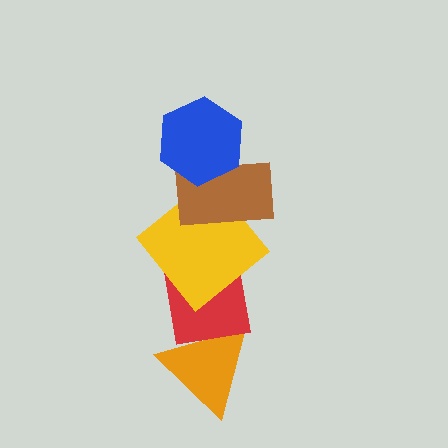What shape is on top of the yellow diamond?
The brown rectangle is on top of the yellow diamond.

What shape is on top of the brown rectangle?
The blue hexagon is on top of the brown rectangle.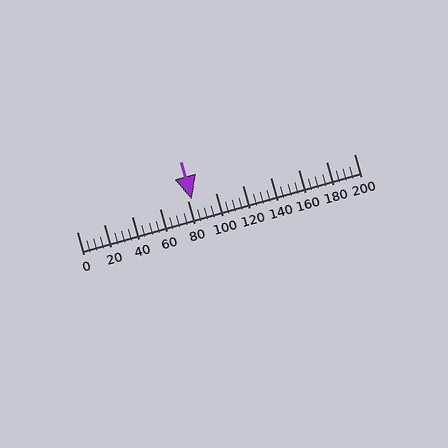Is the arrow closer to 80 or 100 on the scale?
The arrow is closer to 80.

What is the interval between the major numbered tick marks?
The major tick marks are spaced 20 units apart.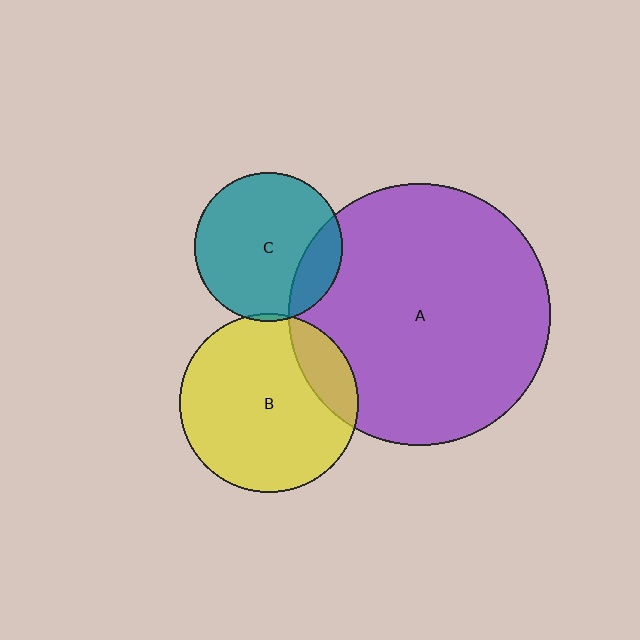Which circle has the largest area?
Circle A (purple).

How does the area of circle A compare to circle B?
Approximately 2.1 times.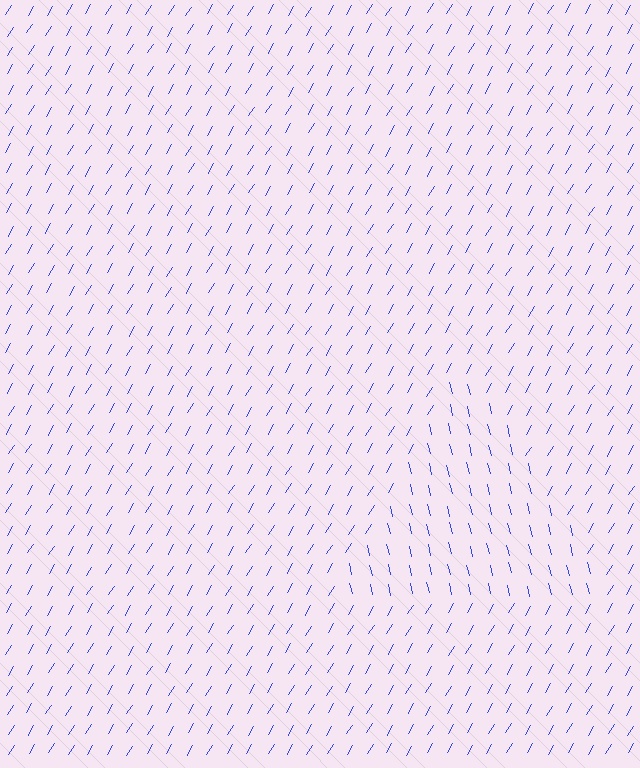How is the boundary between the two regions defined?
The boundary is defined purely by a change in line orientation (approximately 45 degrees difference). All lines are the same color and thickness.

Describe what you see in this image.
The image is filled with small blue line segments. A triangle region in the image has lines oriented differently from the surrounding lines, creating a visible texture boundary.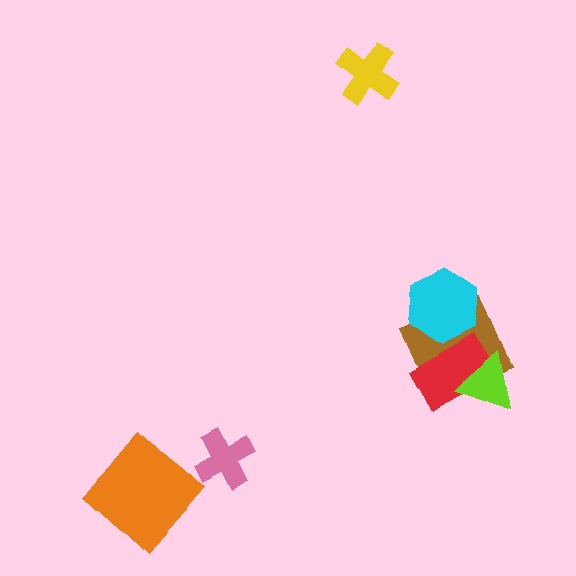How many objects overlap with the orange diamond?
0 objects overlap with the orange diamond.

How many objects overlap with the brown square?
3 objects overlap with the brown square.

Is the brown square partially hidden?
Yes, it is partially covered by another shape.